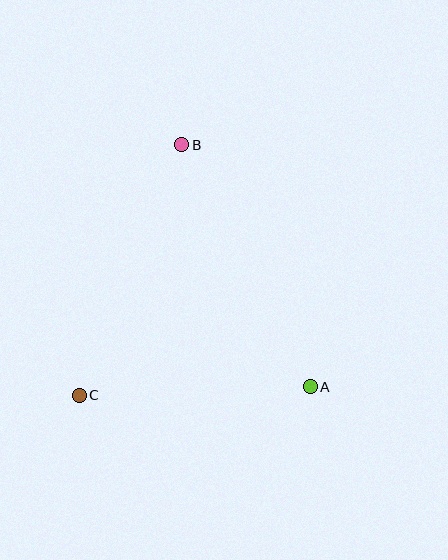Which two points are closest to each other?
Points A and C are closest to each other.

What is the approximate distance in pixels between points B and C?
The distance between B and C is approximately 271 pixels.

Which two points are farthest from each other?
Points A and B are farthest from each other.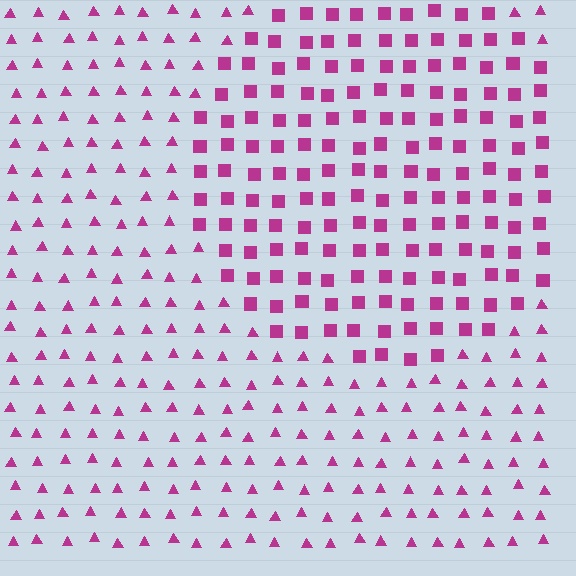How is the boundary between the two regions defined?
The boundary is defined by a change in element shape: squares inside vs. triangles outside. All elements share the same color and spacing.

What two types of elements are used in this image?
The image uses squares inside the circle region and triangles outside it.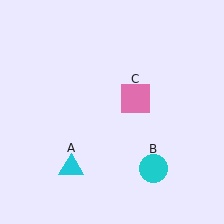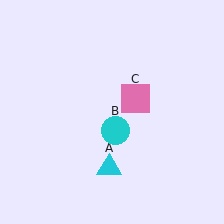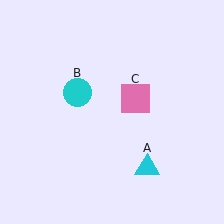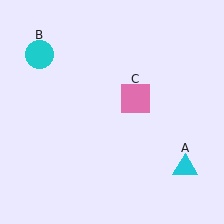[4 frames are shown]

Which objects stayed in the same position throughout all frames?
Pink square (object C) remained stationary.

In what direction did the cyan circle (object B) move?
The cyan circle (object B) moved up and to the left.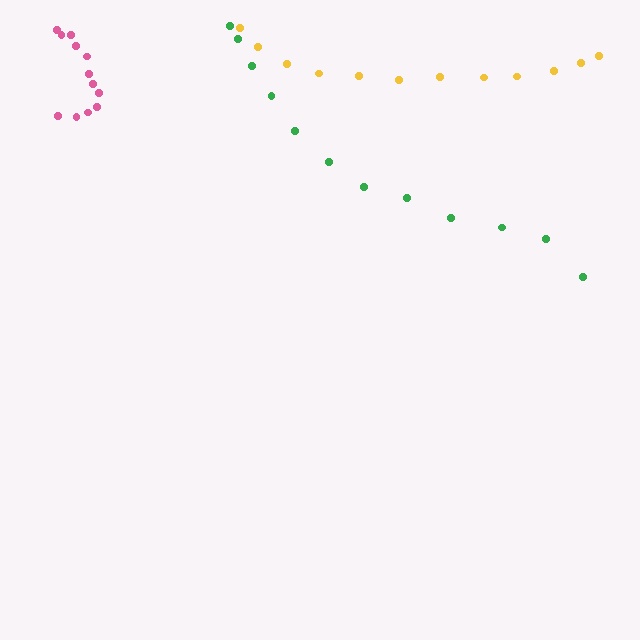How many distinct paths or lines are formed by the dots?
There are 3 distinct paths.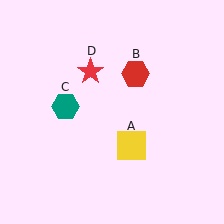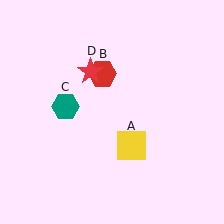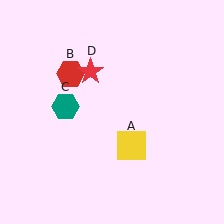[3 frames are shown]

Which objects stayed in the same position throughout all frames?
Yellow square (object A) and teal hexagon (object C) and red star (object D) remained stationary.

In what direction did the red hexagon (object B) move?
The red hexagon (object B) moved left.